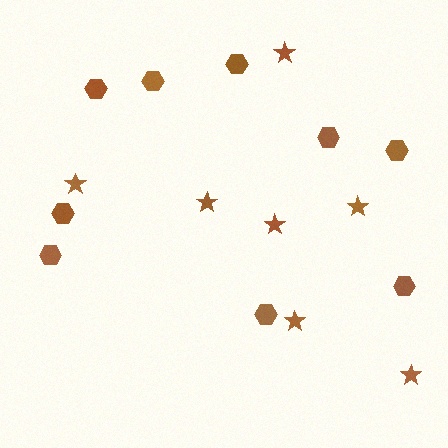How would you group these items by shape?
There are 2 groups: one group of stars (7) and one group of hexagons (9).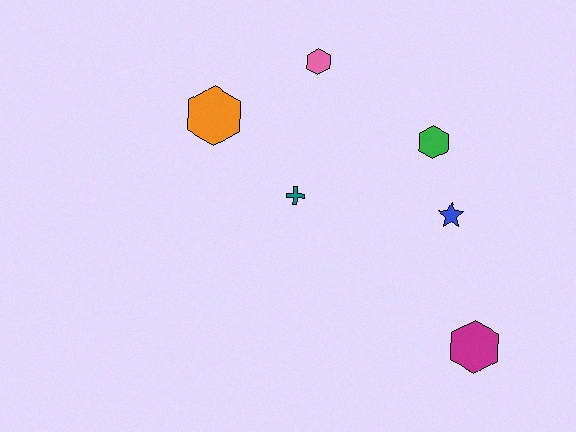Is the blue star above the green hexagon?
No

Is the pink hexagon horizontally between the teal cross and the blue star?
Yes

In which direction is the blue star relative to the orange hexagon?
The blue star is to the right of the orange hexagon.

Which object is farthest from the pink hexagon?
The magenta hexagon is farthest from the pink hexagon.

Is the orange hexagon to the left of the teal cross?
Yes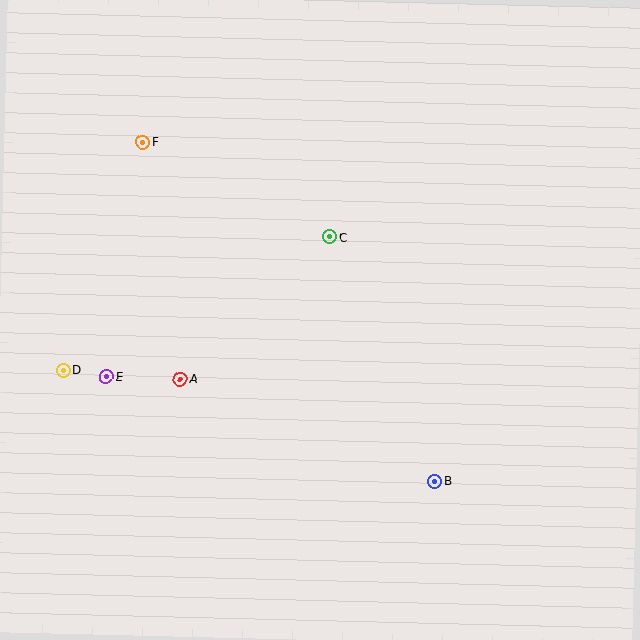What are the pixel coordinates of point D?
Point D is at (63, 370).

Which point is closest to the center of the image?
Point C at (330, 237) is closest to the center.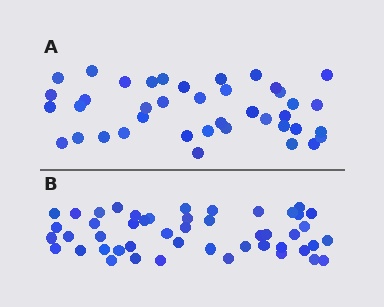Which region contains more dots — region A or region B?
Region B (the bottom region) has more dots.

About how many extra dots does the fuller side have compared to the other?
Region B has roughly 8 or so more dots than region A.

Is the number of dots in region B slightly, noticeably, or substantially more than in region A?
Region B has only slightly more — the two regions are fairly close. The ratio is roughly 1.2 to 1.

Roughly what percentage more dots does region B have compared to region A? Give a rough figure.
About 20% more.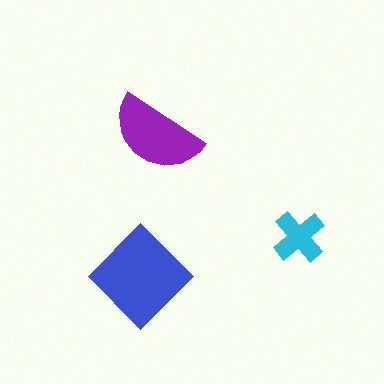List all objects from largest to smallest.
The blue diamond, the purple semicircle, the cyan cross.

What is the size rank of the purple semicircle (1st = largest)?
2nd.